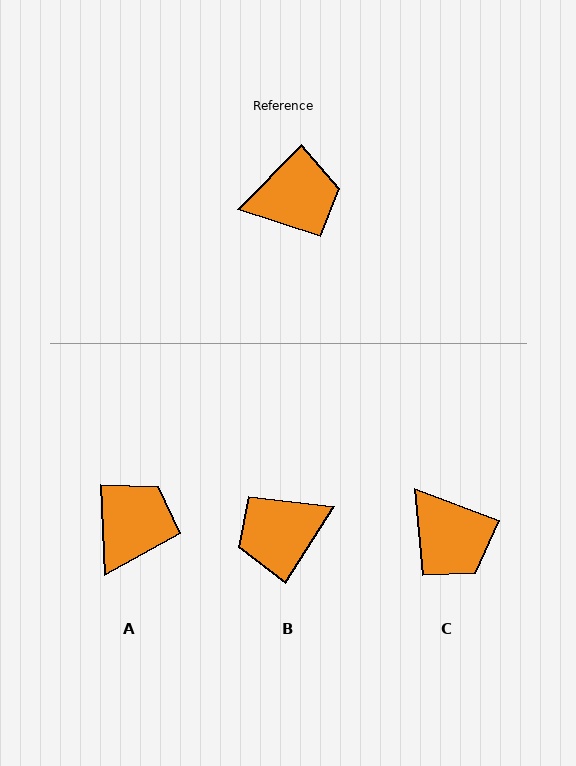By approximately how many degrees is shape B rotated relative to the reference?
Approximately 169 degrees clockwise.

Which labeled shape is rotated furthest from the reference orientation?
B, about 169 degrees away.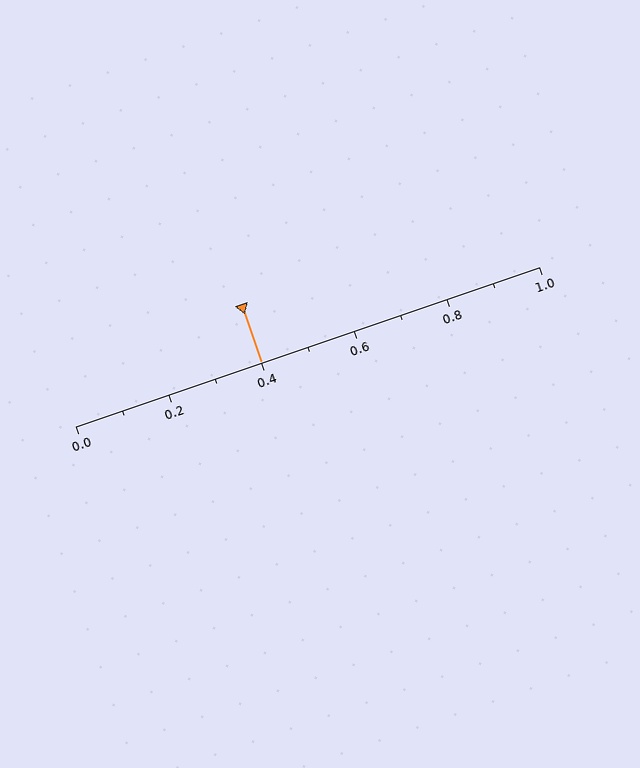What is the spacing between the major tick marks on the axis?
The major ticks are spaced 0.2 apart.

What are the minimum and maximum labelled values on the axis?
The axis runs from 0.0 to 1.0.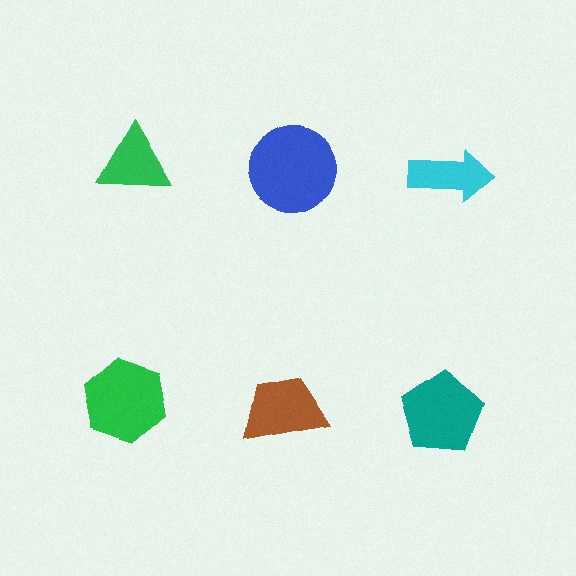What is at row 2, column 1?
A green hexagon.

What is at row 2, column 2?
A brown trapezoid.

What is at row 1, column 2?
A blue circle.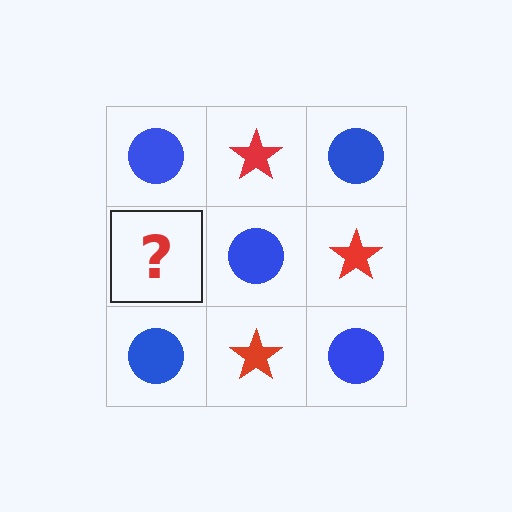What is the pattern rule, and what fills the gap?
The rule is that it alternates blue circle and red star in a checkerboard pattern. The gap should be filled with a red star.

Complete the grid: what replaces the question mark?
The question mark should be replaced with a red star.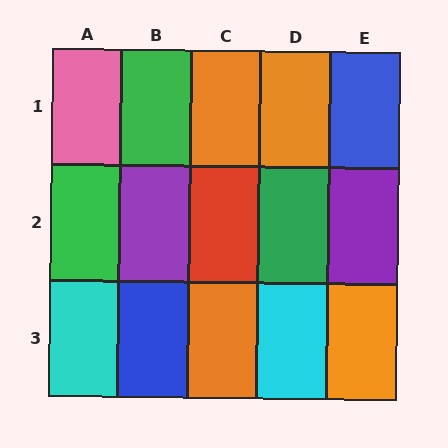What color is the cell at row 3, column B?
Blue.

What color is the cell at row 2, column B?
Purple.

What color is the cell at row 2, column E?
Purple.